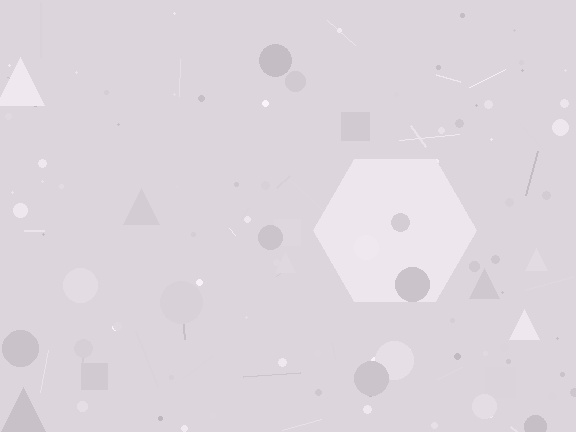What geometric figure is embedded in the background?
A hexagon is embedded in the background.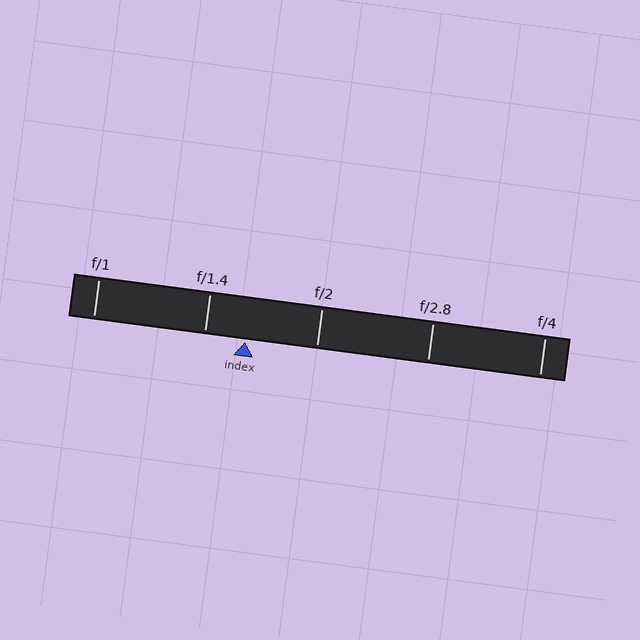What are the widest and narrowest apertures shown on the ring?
The widest aperture shown is f/1 and the narrowest is f/4.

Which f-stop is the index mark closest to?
The index mark is closest to f/1.4.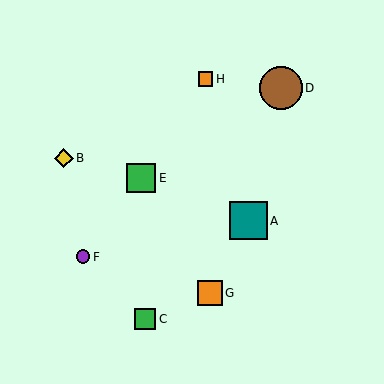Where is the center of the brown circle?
The center of the brown circle is at (281, 88).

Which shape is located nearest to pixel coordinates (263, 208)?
The teal square (labeled A) at (248, 221) is nearest to that location.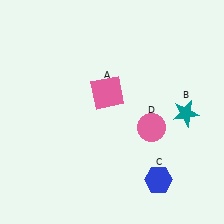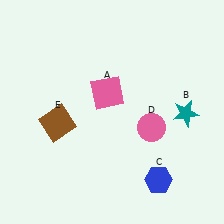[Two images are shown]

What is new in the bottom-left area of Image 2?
A brown square (E) was added in the bottom-left area of Image 2.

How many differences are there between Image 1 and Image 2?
There is 1 difference between the two images.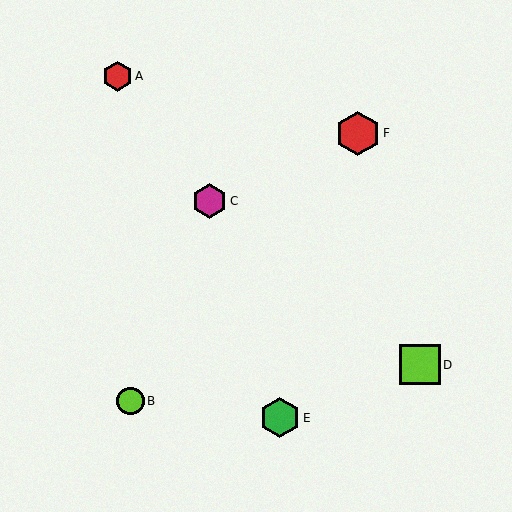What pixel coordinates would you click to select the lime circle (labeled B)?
Click at (131, 401) to select the lime circle B.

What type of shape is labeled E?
Shape E is a green hexagon.